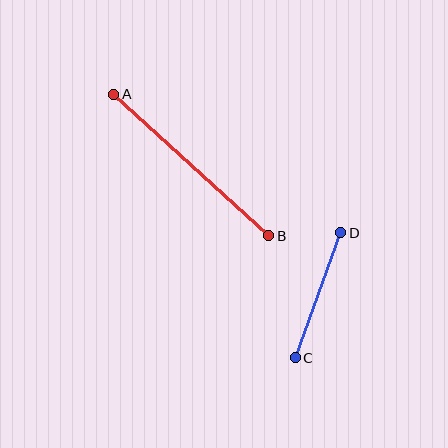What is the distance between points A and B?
The distance is approximately 210 pixels.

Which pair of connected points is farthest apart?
Points A and B are farthest apart.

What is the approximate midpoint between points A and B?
The midpoint is at approximately (191, 165) pixels.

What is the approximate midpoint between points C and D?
The midpoint is at approximately (318, 295) pixels.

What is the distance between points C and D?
The distance is approximately 133 pixels.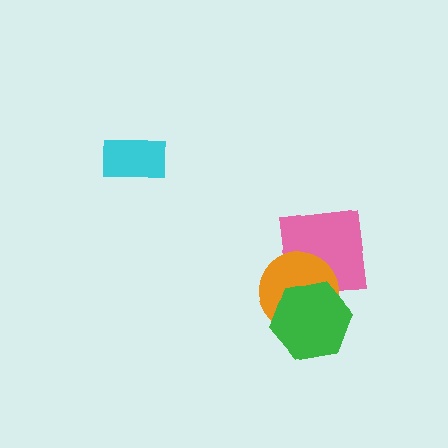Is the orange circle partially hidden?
Yes, it is partially covered by another shape.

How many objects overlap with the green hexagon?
2 objects overlap with the green hexagon.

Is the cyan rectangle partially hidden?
No, no other shape covers it.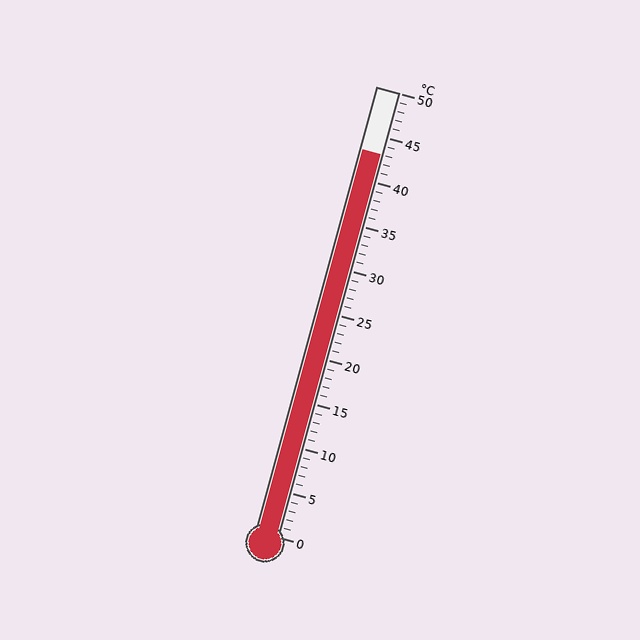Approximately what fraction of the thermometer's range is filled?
The thermometer is filled to approximately 85% of its range.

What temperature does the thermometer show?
The thermometer shows approximately 43°C.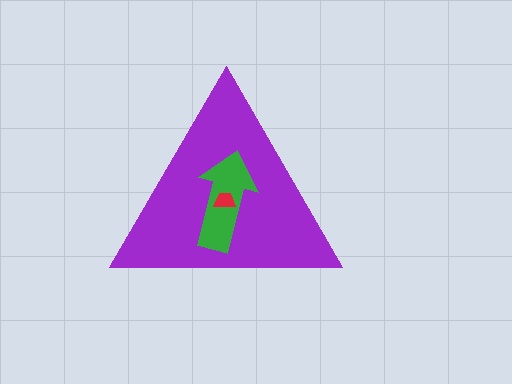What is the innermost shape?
The red trapezoid.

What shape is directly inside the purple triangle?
The green arrow.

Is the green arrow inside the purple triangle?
Yes.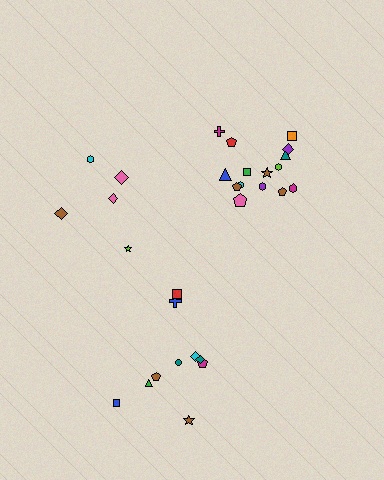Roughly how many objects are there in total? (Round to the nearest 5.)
Roughly 30 objects in total.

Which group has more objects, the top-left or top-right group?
The top-right group.